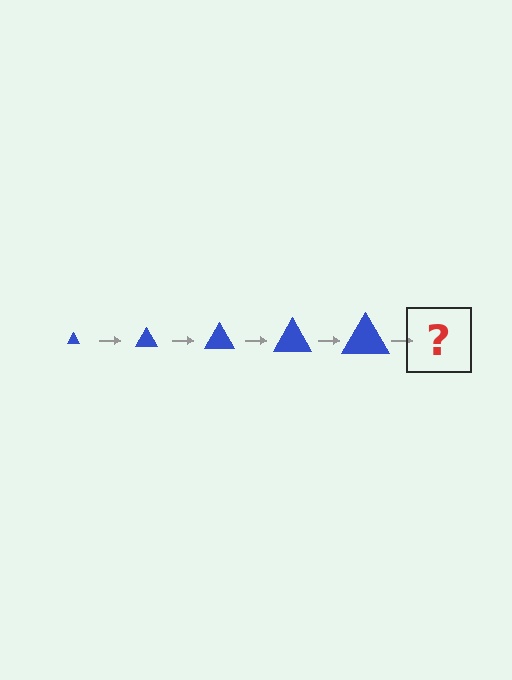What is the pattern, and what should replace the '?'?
The pattern is that the triangle gets progressively larger each step. The '?' should be a blue triangle, larger than the previous one.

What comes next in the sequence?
The next element should be a blue triangle, larger than the previous one.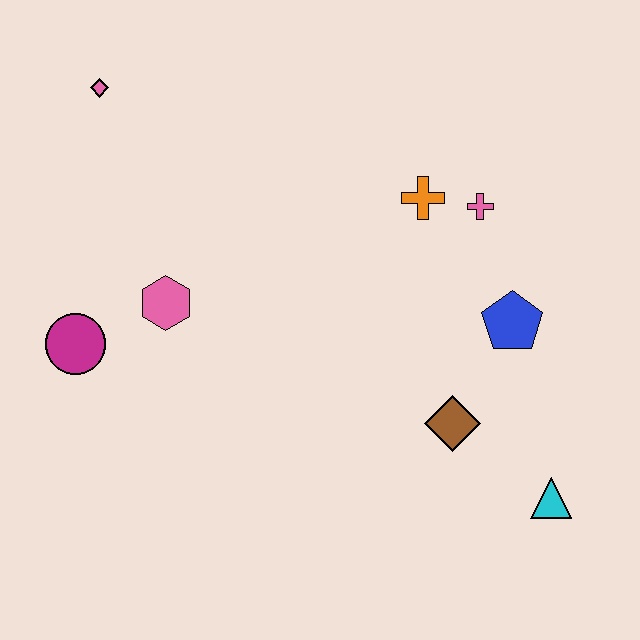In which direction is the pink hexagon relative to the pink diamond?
The pink hexagon is below the pink diamond.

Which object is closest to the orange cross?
The pink cross is closest to the orange cross.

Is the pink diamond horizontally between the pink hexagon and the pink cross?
No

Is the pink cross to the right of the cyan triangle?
No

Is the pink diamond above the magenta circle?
Yes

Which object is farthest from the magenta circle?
The cyan triangle is farthest from the magenta circle.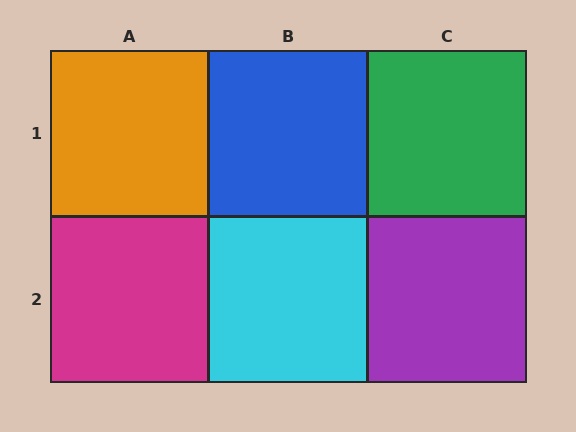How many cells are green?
1 cell is green.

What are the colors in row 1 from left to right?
Orange, blue, green.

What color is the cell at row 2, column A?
Magenta.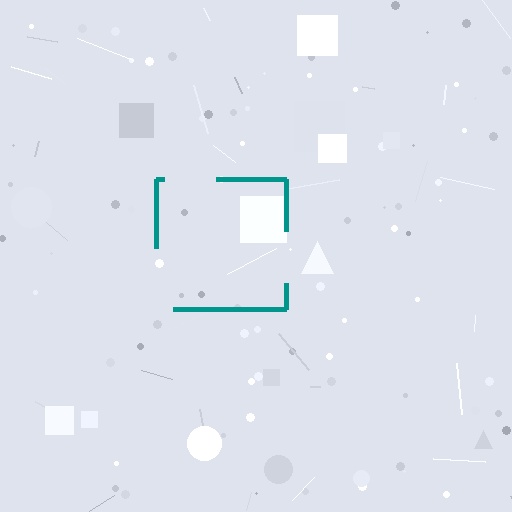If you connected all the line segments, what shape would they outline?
They would outline a square.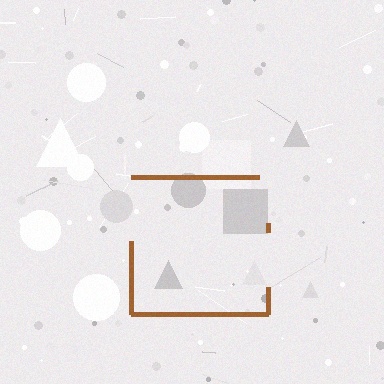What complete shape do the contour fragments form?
The contour fragments form a square.